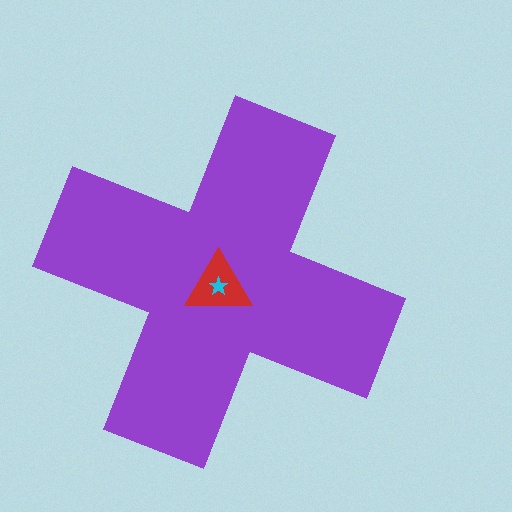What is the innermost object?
The cyan star.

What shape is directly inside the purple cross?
The red triangle.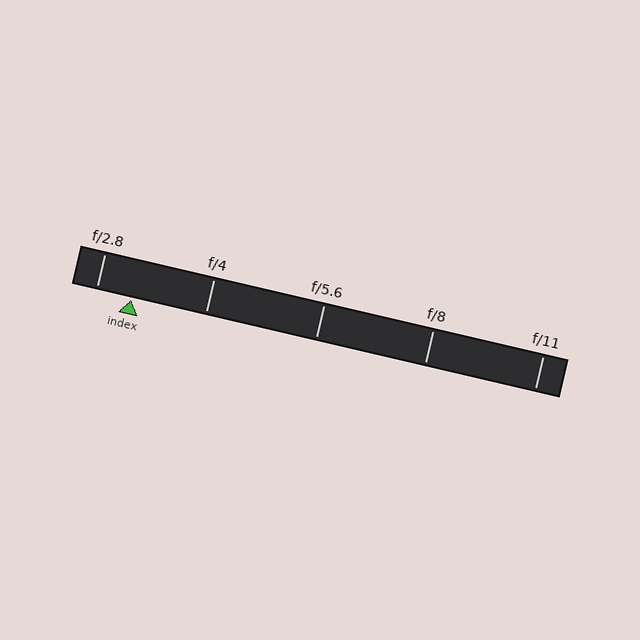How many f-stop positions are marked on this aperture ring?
There are 5 f-stop positions marked.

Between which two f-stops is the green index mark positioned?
The index mark is between f/2.8 and f/4.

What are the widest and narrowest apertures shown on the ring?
The widest aperture shown is f/2.8 and the narrowest is f/11.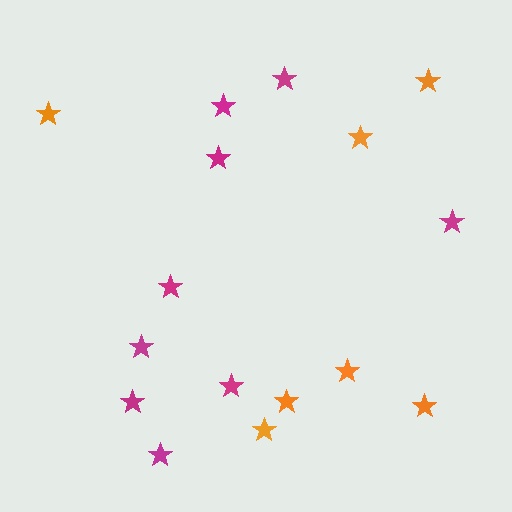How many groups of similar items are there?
There are 2 groups: one group of orange stars (7) and one group of magenta stars (9).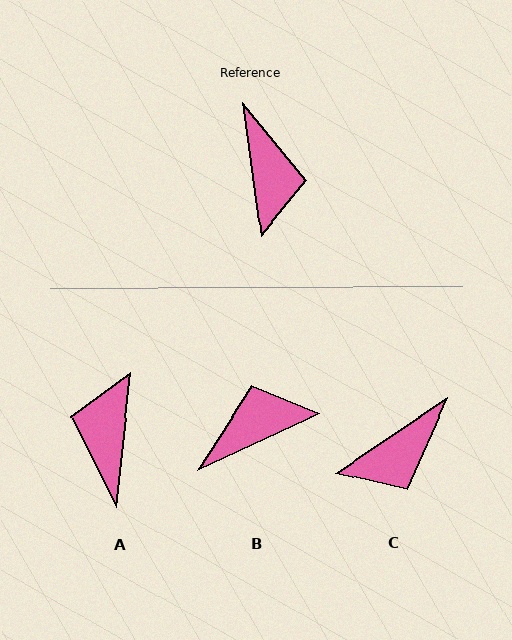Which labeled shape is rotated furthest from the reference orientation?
A, about 166 degrees away.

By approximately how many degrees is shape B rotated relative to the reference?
Approximately 107 degrees counter-clockwise.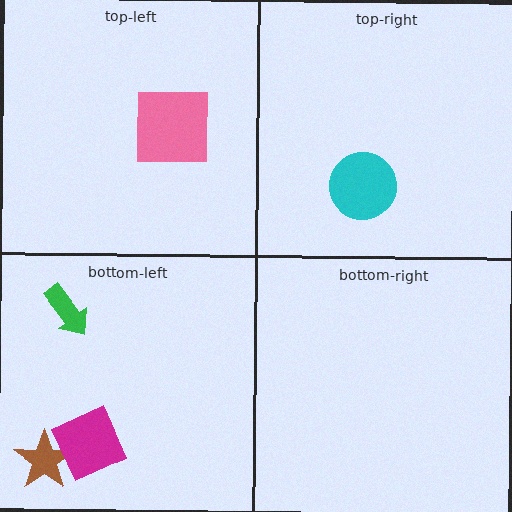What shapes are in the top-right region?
The cyan circle.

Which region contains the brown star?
The bottom-left region.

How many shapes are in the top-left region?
1.